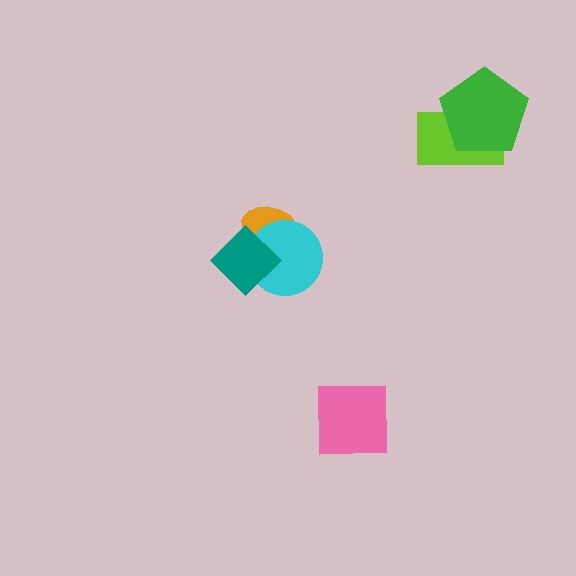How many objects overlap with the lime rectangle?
1 object overlaps with the lime rectangle.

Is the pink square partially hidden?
No, no other shape covers it.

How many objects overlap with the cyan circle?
2 objects overlap with the cyan circle.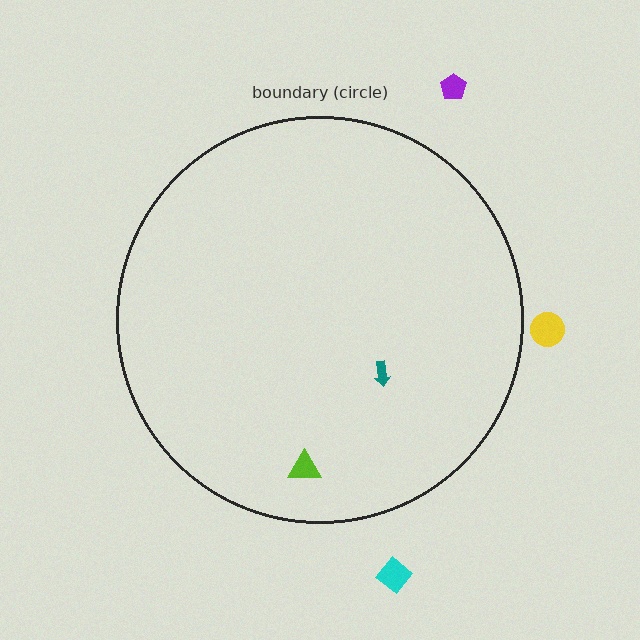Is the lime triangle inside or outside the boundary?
Inside.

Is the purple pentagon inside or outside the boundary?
Outside.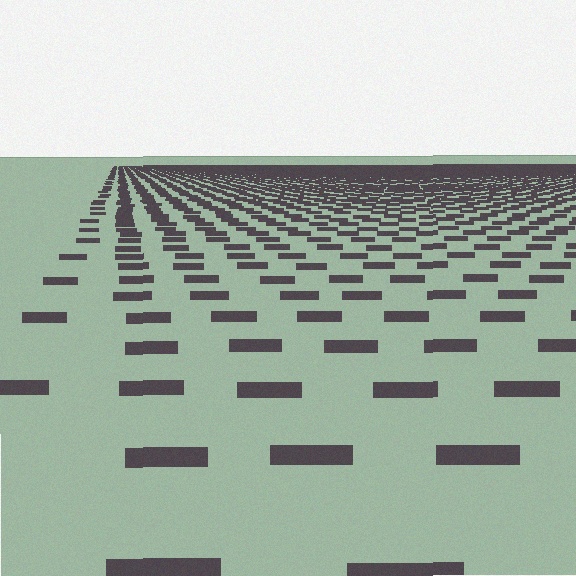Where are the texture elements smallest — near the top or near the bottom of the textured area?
Near the top.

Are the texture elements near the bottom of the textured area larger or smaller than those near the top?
Larger. Near the bottom, elements are closer to the viewer and appear at a bigger on-screen size.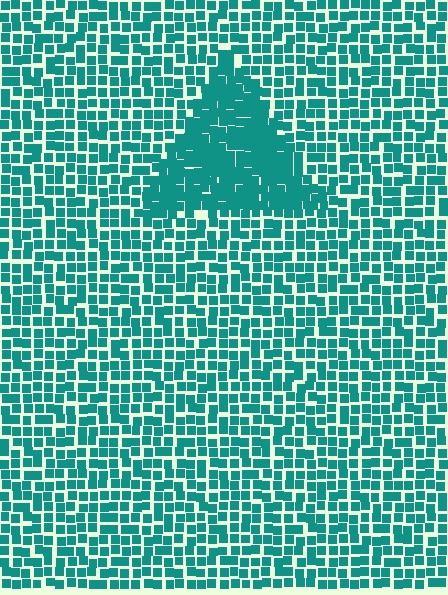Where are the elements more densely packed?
The elements are more densely packed inside the triangle boundary.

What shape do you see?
I see a triangle.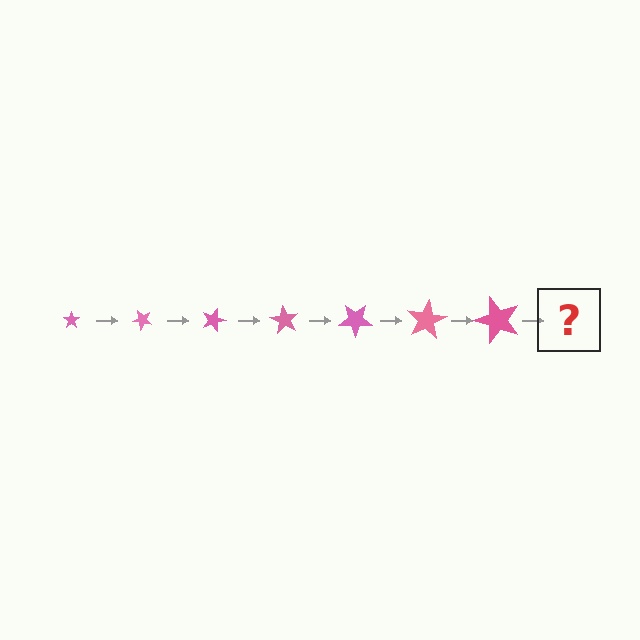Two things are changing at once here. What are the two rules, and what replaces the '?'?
The two rules are that the star grows larger each step and it rotates 45 degrees each step. The '?' should be a star, larger than the previous one and rotated 315 degrees from the start.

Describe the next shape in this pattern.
It should be a star, larger than the previous one and rotated 315 degrees from the start.